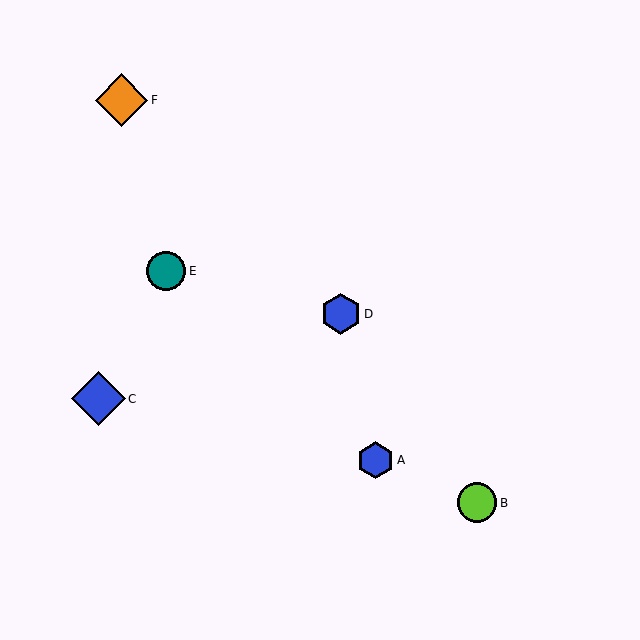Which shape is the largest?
The blue diamond (labeled C) is the largest.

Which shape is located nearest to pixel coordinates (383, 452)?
The blue hexagon (labeled A) at (376, 460) is nearest to that location.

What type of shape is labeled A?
Shape A is a blue hexagon.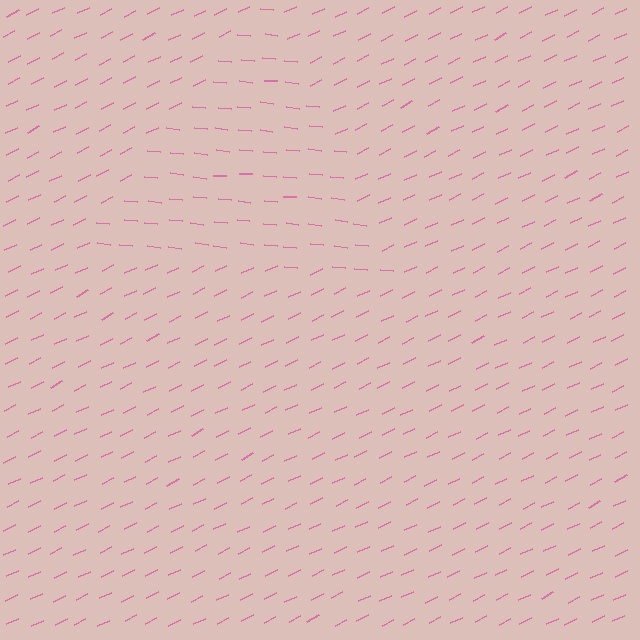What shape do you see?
I see a triangle.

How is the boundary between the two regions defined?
The boundary is defined purely by a change in line orientation (approximately 32 degrees difference). All lines are the same color and thickness.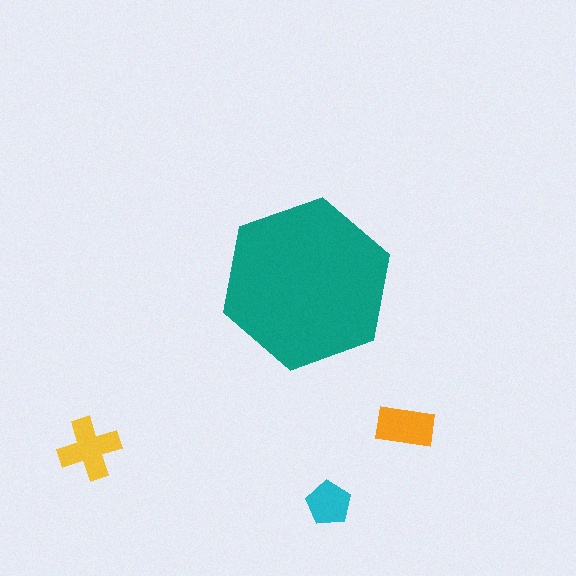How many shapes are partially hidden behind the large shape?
0 shapes are partially hidden.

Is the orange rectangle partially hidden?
No, the orange rectangle is fully visible.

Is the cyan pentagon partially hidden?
No, the cyan pentagon is fully visible.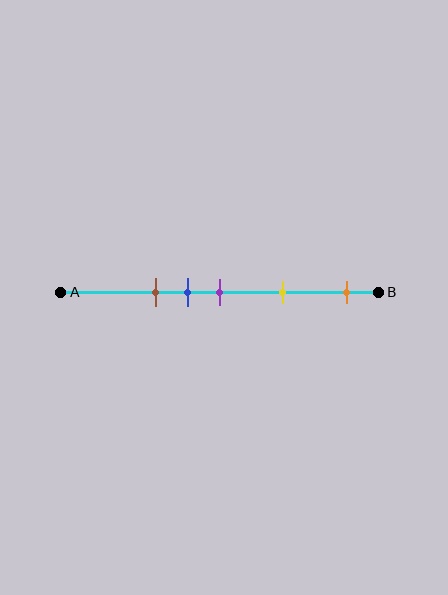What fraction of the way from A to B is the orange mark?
The orange mark is approximately 90% (0.9) of the way from A to B.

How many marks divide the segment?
There are 5 marks dividing the segment.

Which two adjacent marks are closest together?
The blue and purple marks are the closest adjacent pair.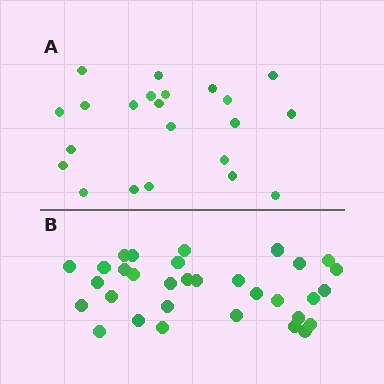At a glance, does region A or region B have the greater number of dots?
Region B (the bottom region) has more dots.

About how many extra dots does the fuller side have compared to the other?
Region B has roughly 10 or so more dots than region A.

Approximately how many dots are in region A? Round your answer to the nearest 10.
About 20 dots. (The exact count is 22, which rounds to 20.)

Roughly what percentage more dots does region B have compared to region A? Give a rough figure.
About 45% more.